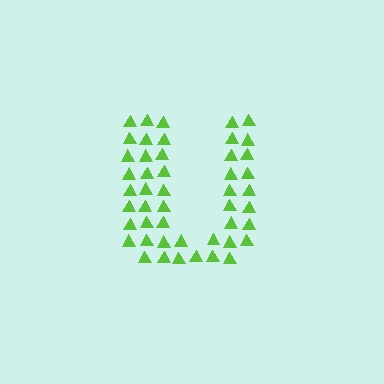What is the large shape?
The large shape is the letter U.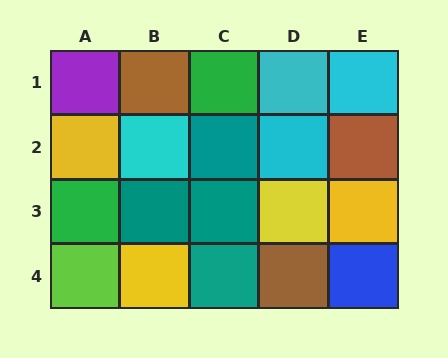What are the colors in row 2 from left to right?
Yellow, cyan, teal, cyan, brown.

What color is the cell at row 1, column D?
Cyan.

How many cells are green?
2 cells are green.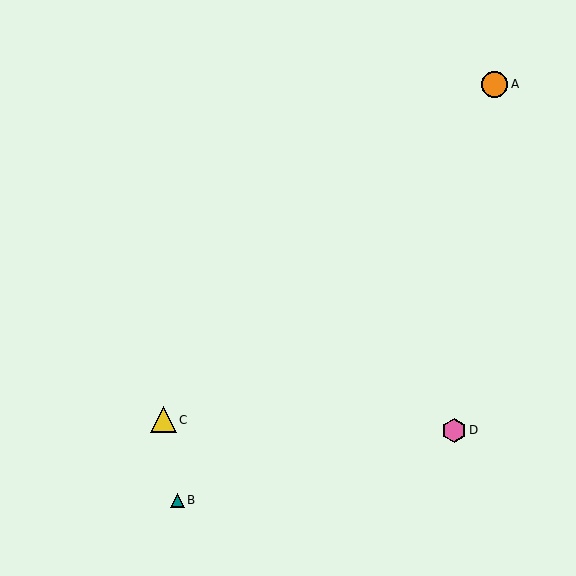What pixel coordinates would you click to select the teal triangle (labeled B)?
Click at (178, 500) to select the teal triangle B.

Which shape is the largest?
The orange circle (labeled A) is the largest.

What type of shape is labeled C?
Shape C is a yellow triangle.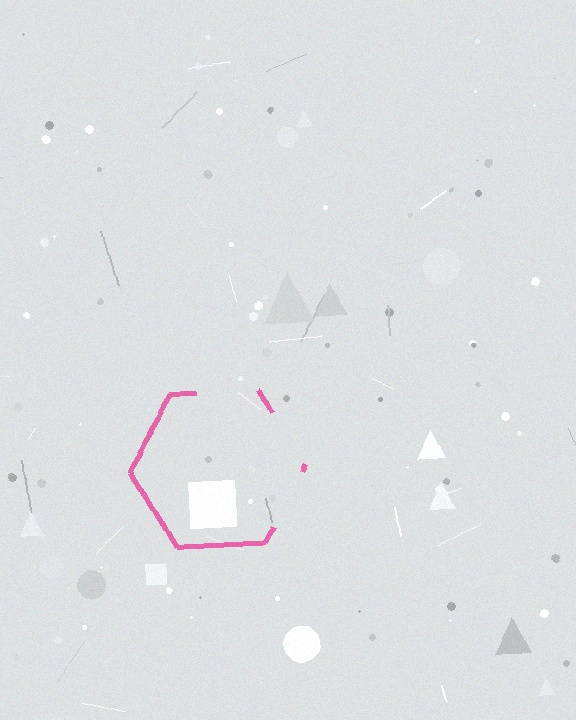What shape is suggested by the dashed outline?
The dashed outline suggests a hexagon.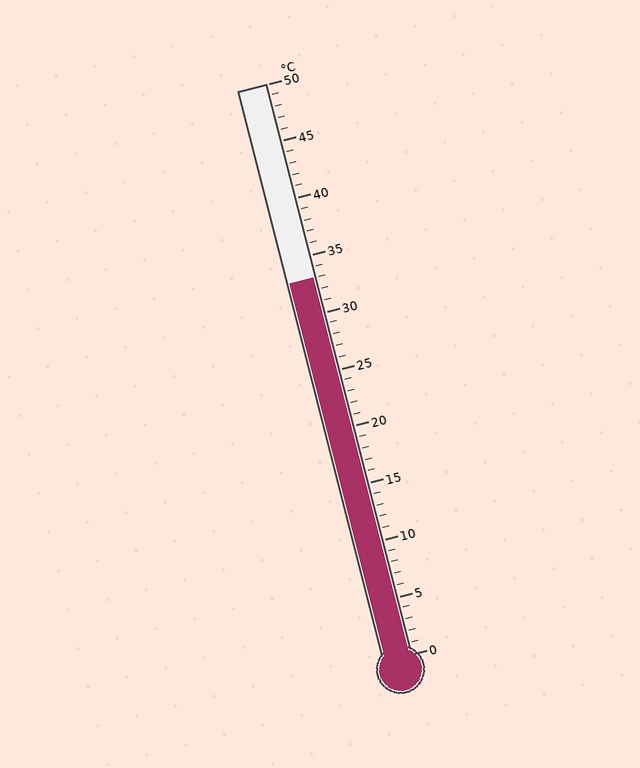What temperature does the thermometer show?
The thermometer shows approximately 33°C.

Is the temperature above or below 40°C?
The temperature is below 40°C.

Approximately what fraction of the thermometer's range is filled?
The thermometer is filled to approximately 65% of its range.